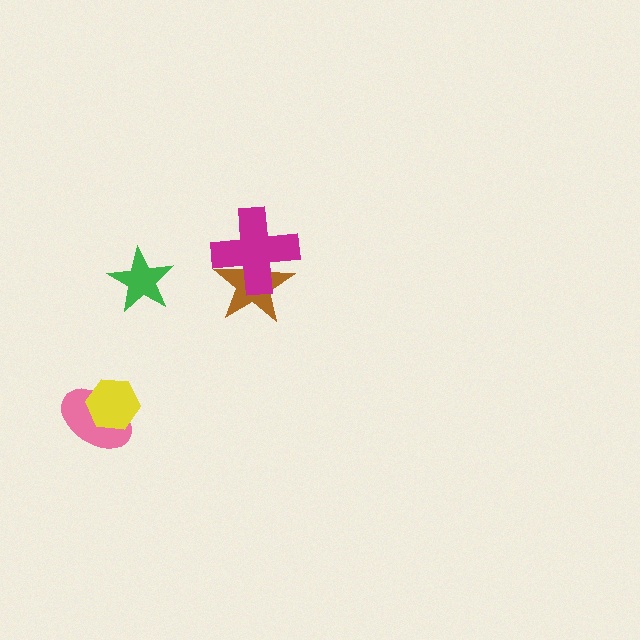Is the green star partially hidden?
No, no other shape covers it.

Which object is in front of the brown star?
The magenta cross is in front of the brown star.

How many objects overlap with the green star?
0 objects overlap with the green star.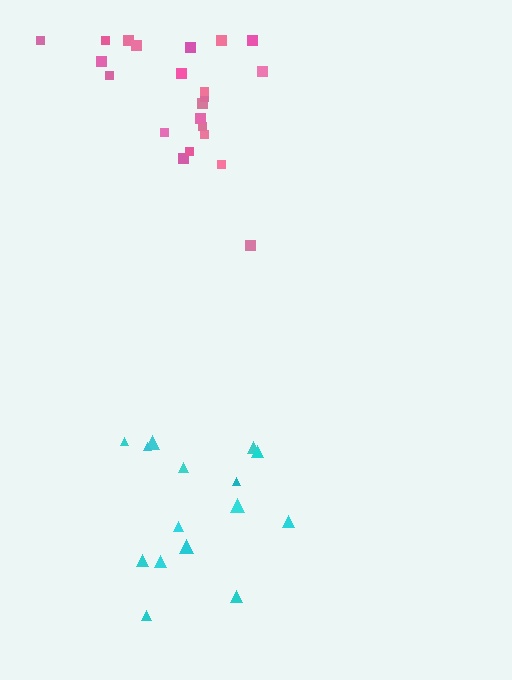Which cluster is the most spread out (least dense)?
Cyan.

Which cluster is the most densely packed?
Pink.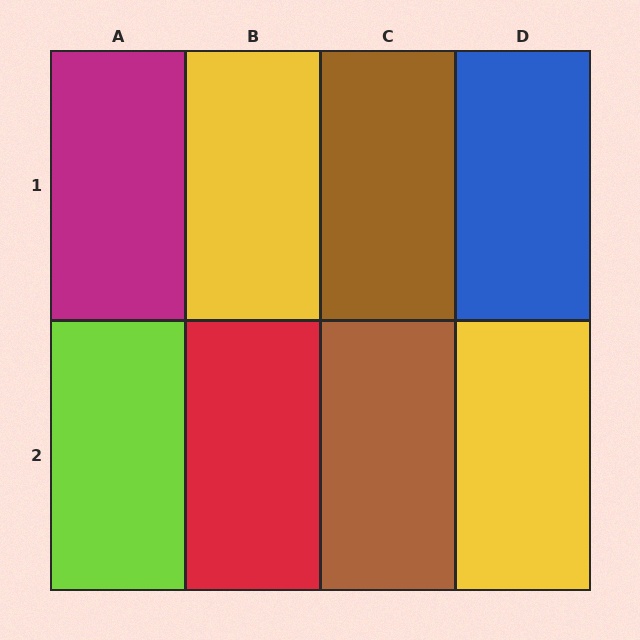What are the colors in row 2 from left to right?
Lime, red, brown, yellow.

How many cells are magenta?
1 cell is magenta.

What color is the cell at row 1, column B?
Yellow.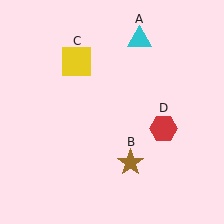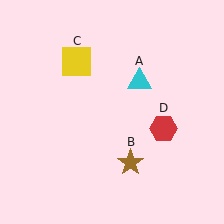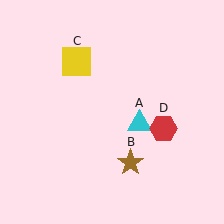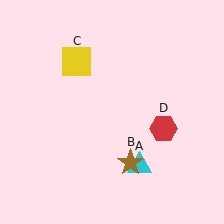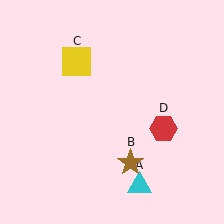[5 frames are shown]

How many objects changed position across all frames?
1 object changed position: cyan triangle (object A).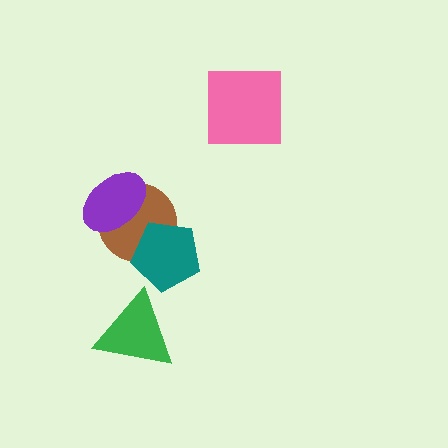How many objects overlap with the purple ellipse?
1 object overlaps with the purple ellipse.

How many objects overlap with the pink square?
0 objects overlap with the pink square.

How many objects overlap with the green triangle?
0 objects overlap with the green triangle.